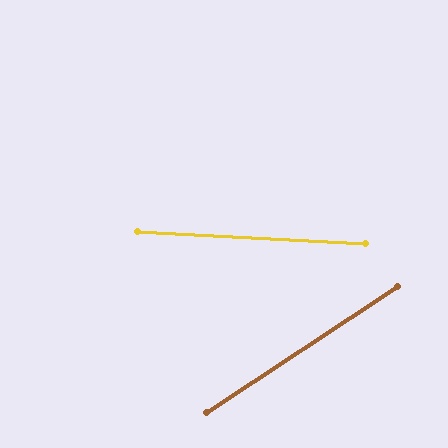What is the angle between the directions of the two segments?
Approximately 36 degrees.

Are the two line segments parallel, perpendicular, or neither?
Neither parallel nor perpendicular — they differ by about 36°.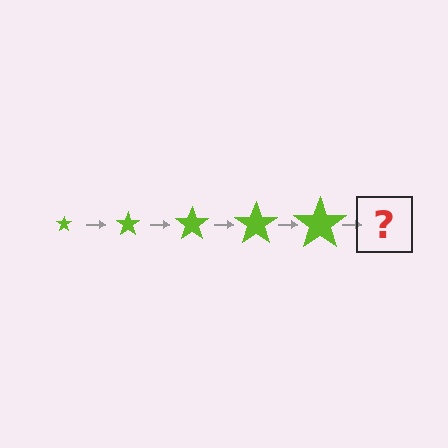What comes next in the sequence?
The next element should be a lime star, larger than the previous one.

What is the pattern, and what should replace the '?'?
The pattern is that the star gets progressively larger each step. The '?' should be a lime star, larger than the previous one.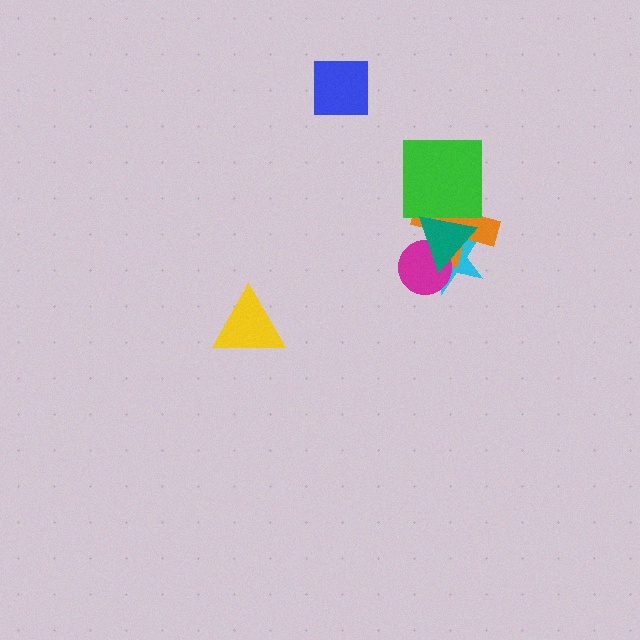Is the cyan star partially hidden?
Yes, it is partially covered by another shape.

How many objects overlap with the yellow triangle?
0 objects overlap with the yellow triangle.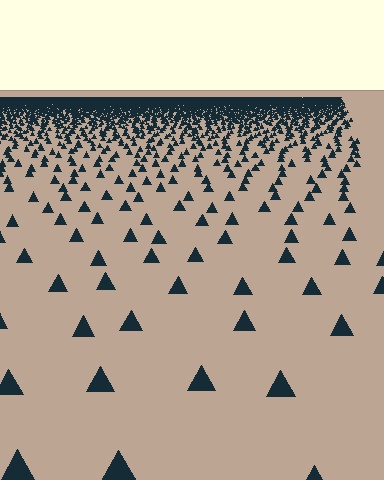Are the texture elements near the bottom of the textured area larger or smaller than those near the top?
Larger. Near the bottom, elements are closer to the viewer and appear at a bigger on-screen size.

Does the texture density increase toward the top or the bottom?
Density increases toward the top.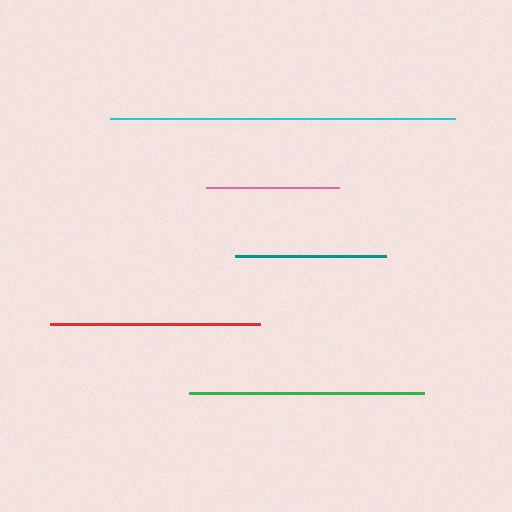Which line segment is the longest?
The cyan line is the longest at approximately 345 pixels.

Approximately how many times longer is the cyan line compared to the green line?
The cyan line is approximately 1.5 times the length of the green line.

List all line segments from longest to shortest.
From longest to shortest: cyan, green, red, teal, pink.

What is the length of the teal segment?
The teal segment is approximately 150 pixels long.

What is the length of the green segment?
The green segment is approximately 234 pixels long.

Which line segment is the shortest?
The pink line is the shortest at approximately 133 pixels.